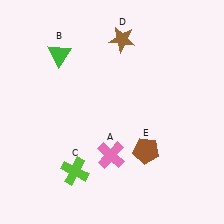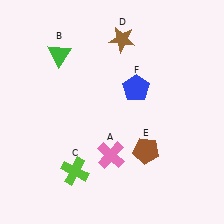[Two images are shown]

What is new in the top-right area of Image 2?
A blue pentagon (F) was added in the top-right area of Image 2.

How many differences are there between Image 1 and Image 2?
There is 1 difference between the two images.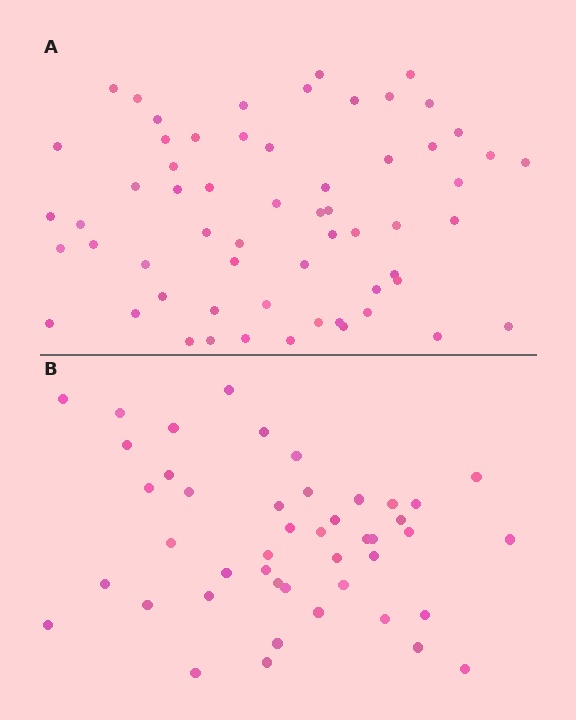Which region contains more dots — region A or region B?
Region A (the top region) has more dots.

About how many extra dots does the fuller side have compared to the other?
Region A has approximately 15 more dots than region B.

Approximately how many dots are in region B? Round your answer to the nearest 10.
About 40 dots. (The exact count is 45, which rounds to 40.)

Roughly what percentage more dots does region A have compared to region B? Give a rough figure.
About 35% more.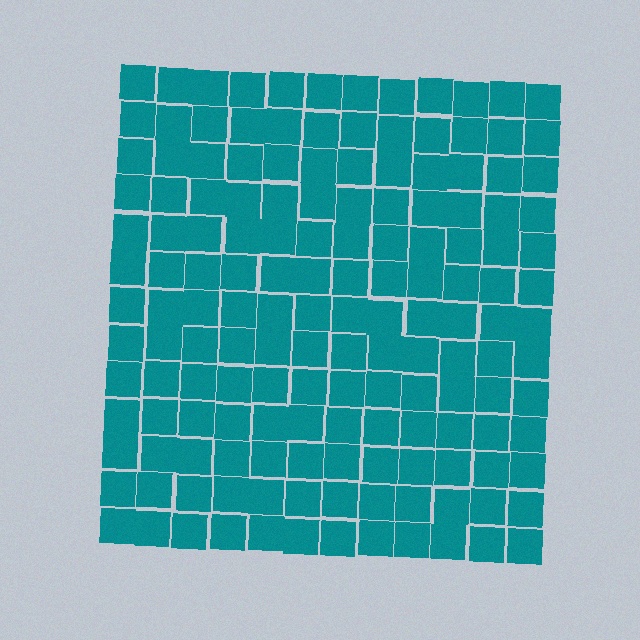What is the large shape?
The large shape is a square.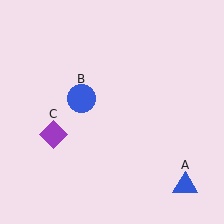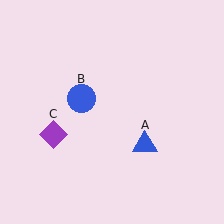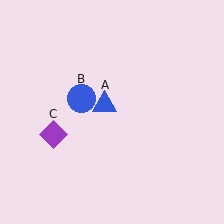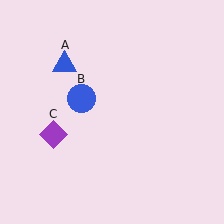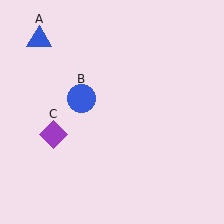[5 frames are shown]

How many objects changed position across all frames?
1 object changed position: blue triangle (object A).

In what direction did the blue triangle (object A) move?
The blue triangle (object A) moved up and to the left.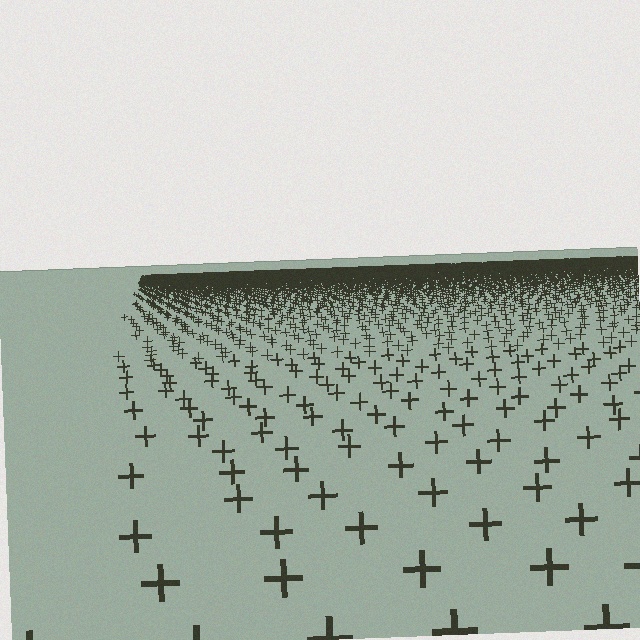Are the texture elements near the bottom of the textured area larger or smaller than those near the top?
Larger. Near the bottom, elements are closer to the viewer and appear at a bigger on-screen size.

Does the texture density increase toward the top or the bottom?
Density increases toward the top.